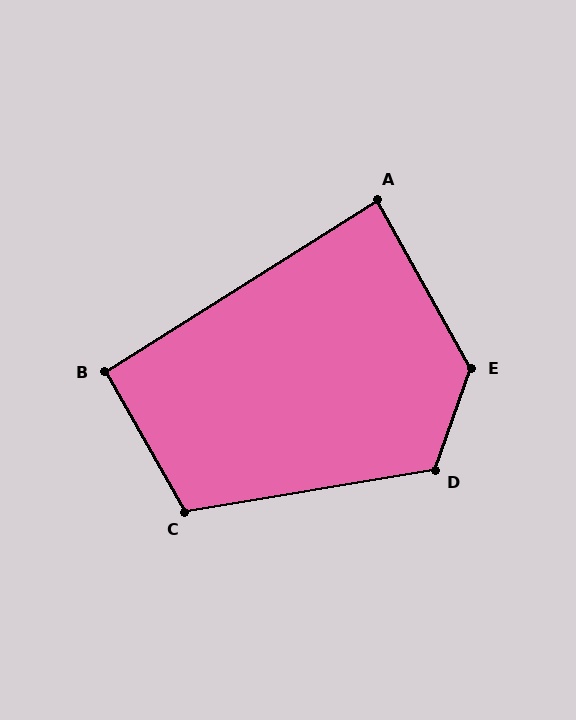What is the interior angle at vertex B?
Approximately 93 degrees (approximately right).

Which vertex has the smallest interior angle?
A, at approximately 87 degrees.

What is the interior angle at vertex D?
Approximately 119 degrees (obtuse).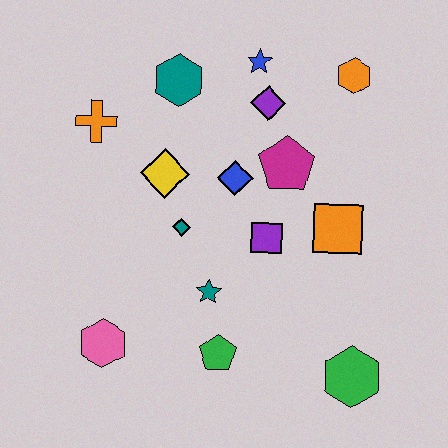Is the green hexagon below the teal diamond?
Yes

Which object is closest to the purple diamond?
The blue star is closest to the purple diamond.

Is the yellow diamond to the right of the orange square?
No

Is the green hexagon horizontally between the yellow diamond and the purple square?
No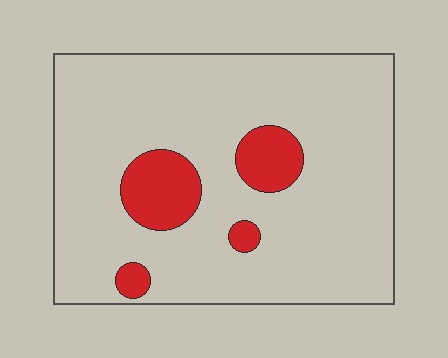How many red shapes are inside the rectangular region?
4.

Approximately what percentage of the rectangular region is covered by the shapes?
Approximately 15%.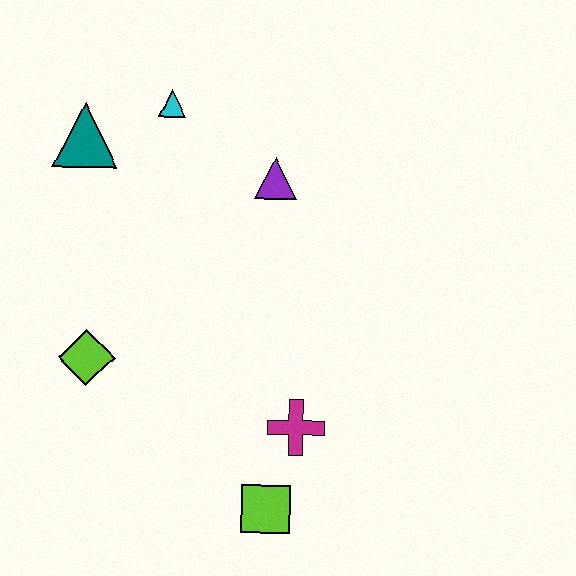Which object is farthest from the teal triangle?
The lime square is farthest from the teal triangle.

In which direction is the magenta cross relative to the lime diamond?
The magenta cross is to the right of the lime diamond.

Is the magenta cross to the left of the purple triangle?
No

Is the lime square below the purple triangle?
Yes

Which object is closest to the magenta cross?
The lime square is closest to the magenta cross.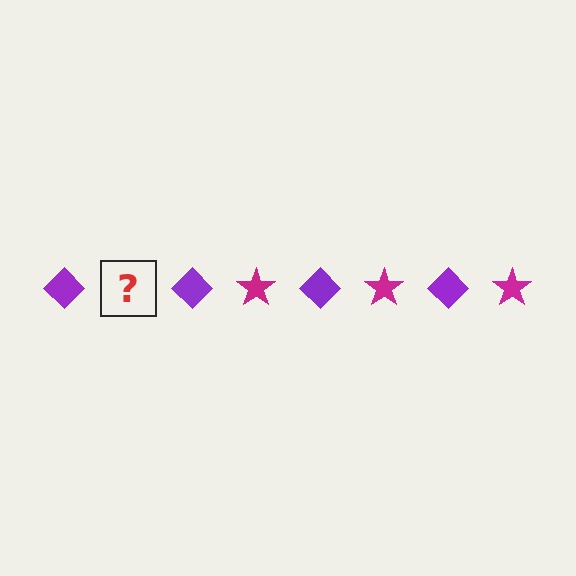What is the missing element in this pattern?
The missing element is a magenta star.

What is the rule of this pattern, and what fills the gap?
The rule is that the pattern alternates between purple diamond and magenta star. The gap should be filled with a magenta star.